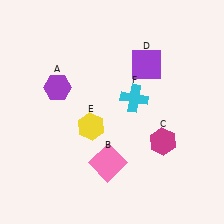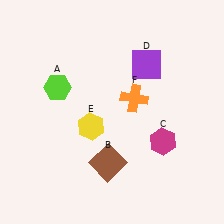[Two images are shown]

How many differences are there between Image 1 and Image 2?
There are 3 differences between the two images.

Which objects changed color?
A changed from purple to lime. B changed from pink to brown. F changed from cyan to orange.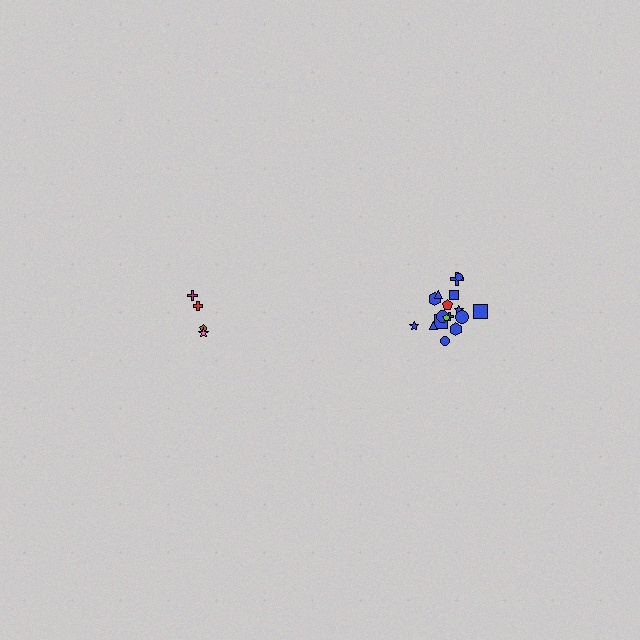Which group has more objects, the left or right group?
The right group.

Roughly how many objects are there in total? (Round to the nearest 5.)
Roughly 20 objects in total.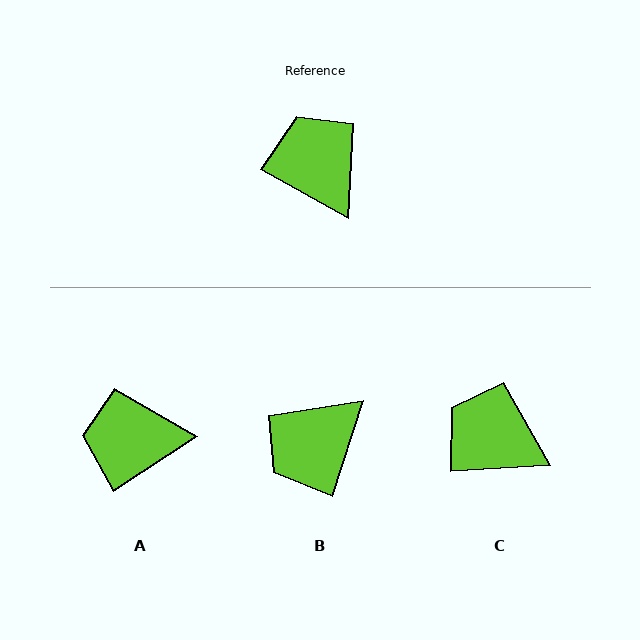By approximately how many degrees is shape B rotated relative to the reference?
Approximately 101 degrees counter-clockwise.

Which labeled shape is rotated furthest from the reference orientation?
B, about 101 degrees away.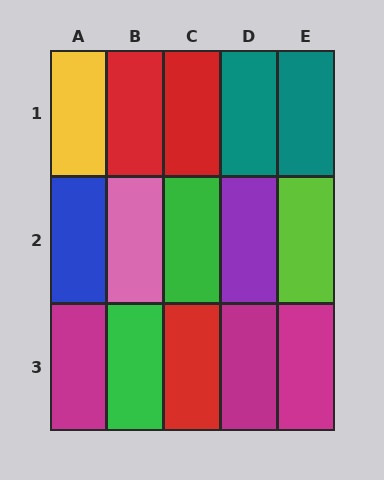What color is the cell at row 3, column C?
Red.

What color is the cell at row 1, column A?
Yellow.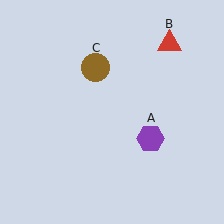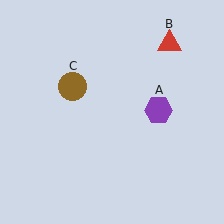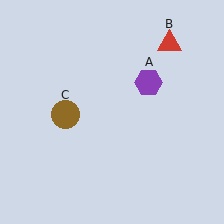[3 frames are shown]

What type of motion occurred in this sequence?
The purple hexagon (object A), brown circle (object C) rotated counterclockwise around the center of the scene.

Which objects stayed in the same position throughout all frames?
Red triangle (object B) remained stationary.